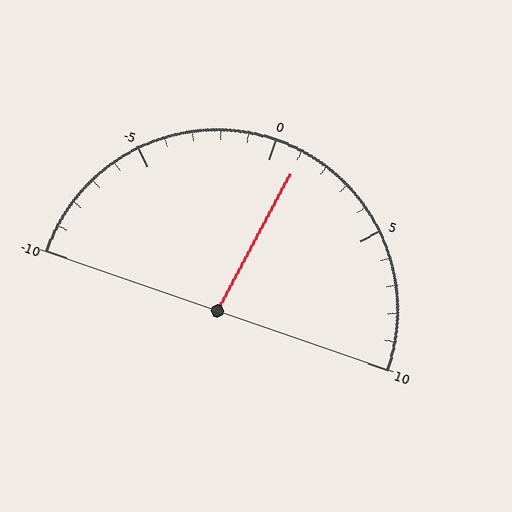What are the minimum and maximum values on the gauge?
The gauge ranges from -10 to 10.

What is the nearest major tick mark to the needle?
The nearest major tick mark is 0.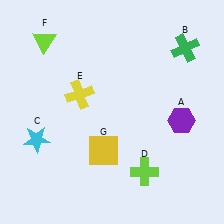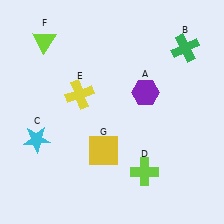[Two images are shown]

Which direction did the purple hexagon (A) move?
The purple hexagon (A) moved left.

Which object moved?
The purple hexagon (A) moved left.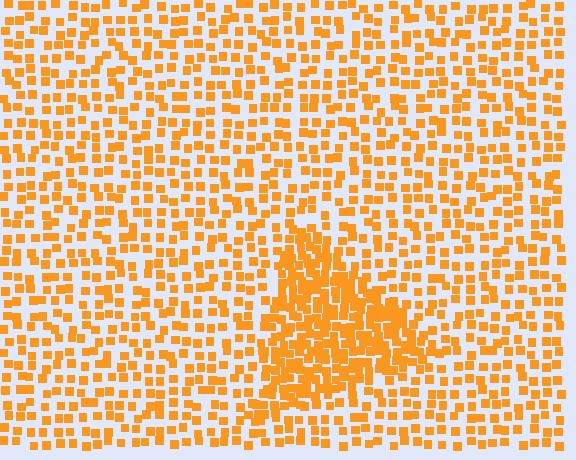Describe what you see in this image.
The image contains small orange elements arranged at two different densities. A triangle-shaped region is visible where the elements are more densely packed than the surrounding area.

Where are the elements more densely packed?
The elements are more densely packed inside the triangle boundary.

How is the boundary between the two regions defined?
The boundary is defined by a change in element density (approximately 2.2x ratio). All elements are the same color, size, and shape.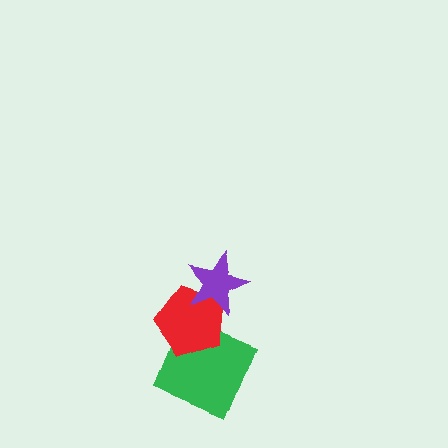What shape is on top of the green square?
The red pentagon is on top of the green square.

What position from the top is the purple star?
The purple star is 1st from the top.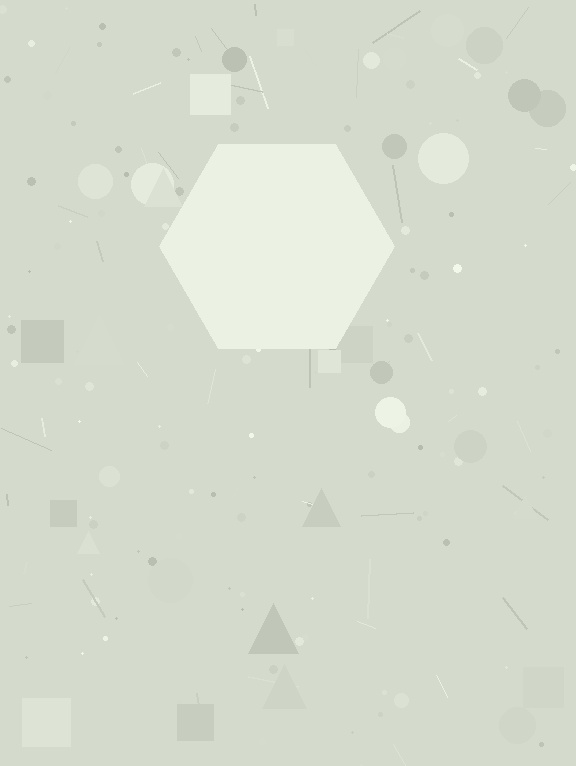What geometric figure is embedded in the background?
A hexagon is embedded in the background.